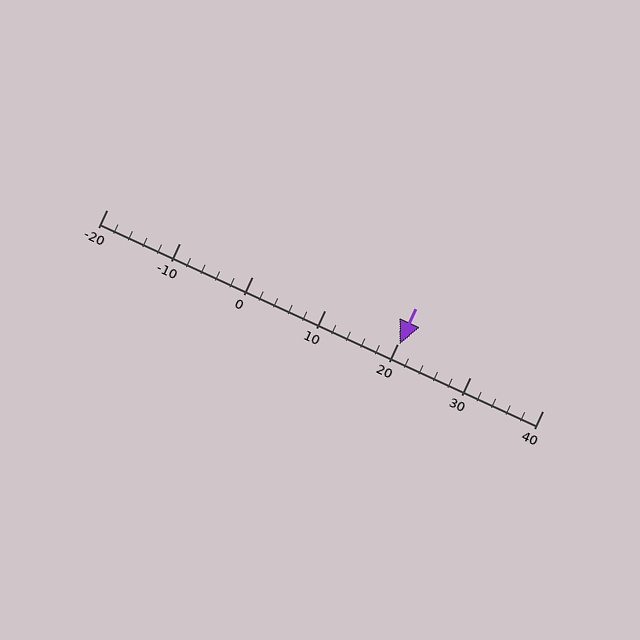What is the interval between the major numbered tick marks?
The major tick marks are spaced 10 units apart.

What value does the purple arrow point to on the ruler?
The purple arrow points to approximately 20.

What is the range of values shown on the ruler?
The ruler shows values from -20 to 40.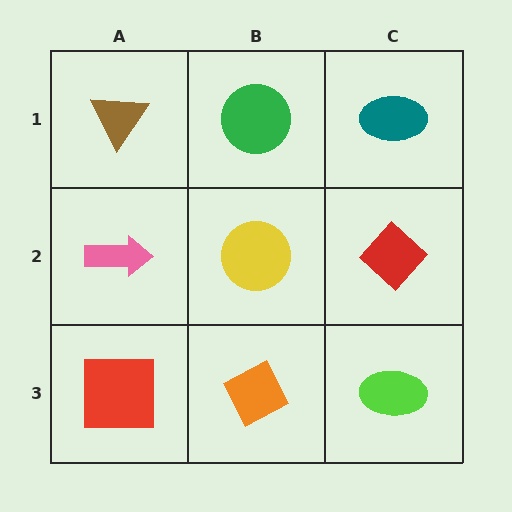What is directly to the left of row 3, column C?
An orange diamond.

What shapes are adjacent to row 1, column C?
A red diamond (row 2, column C), a green circle (row 1, column B).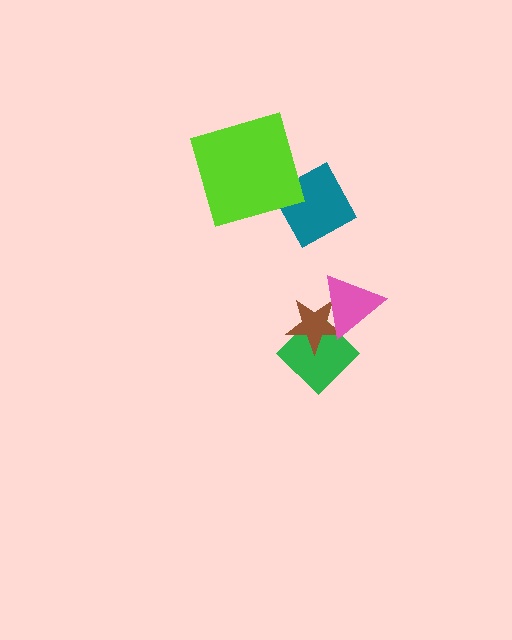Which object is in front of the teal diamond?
The lime square is in front of the teal diamond.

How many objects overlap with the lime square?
1 object overlaps with the lime square.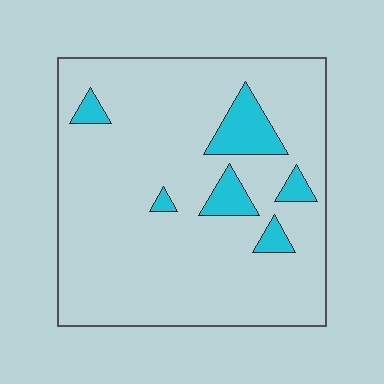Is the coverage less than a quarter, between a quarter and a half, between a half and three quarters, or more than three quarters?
Less than a quarter.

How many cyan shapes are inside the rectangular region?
6.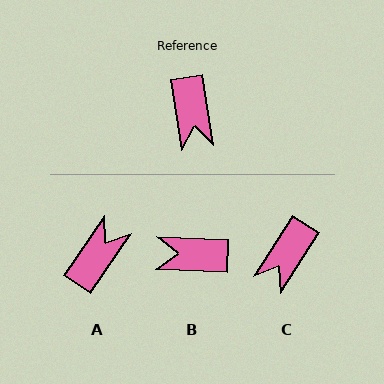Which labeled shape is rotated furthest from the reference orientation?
A, about 137 degrees away.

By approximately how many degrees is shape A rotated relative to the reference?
Approximately 137 degrees counter-clockwise.